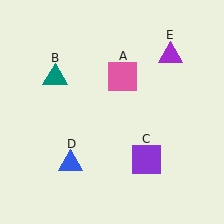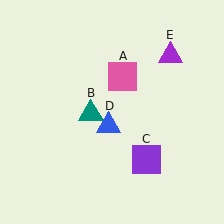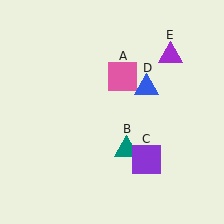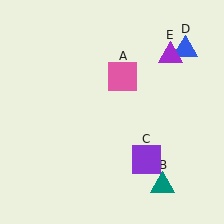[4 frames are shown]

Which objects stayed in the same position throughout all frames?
Pink square (object A) and purple square (object C) and purple triangle (object E) remained stationary.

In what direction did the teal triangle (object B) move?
The teal triangle (object B) moved down and to the right.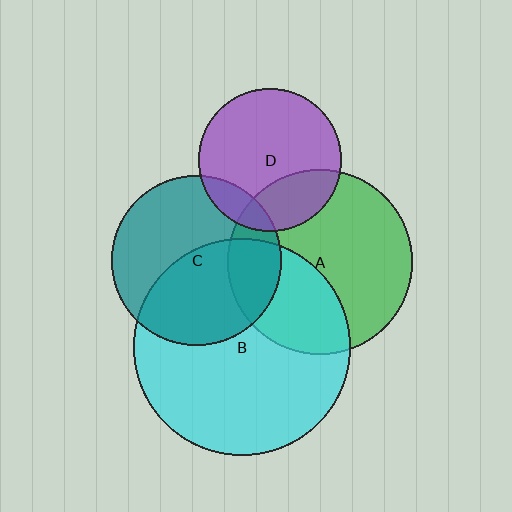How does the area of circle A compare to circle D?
Approximately 1.7 times.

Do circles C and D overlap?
Yes.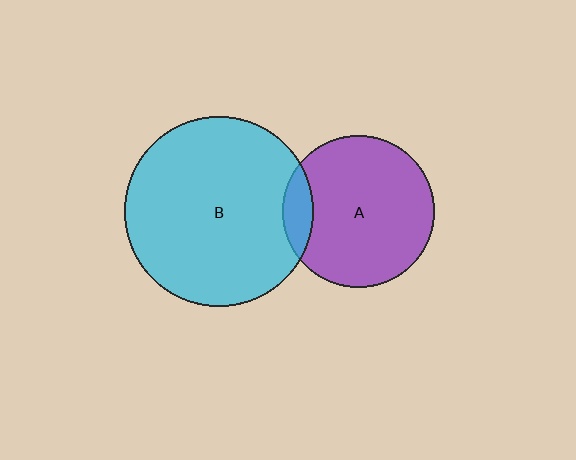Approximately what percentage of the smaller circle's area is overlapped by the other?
Approximately 10%.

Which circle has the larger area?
Circle B (cyan).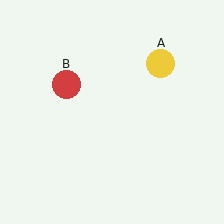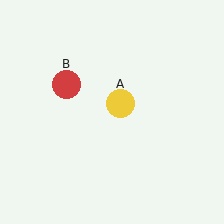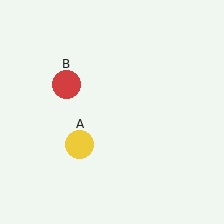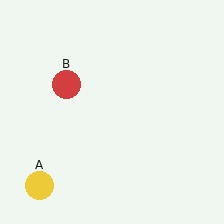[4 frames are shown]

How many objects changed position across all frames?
1 object changed position: yellow circle (object A).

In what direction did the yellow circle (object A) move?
The yellow circle (object A) moved down and to the left.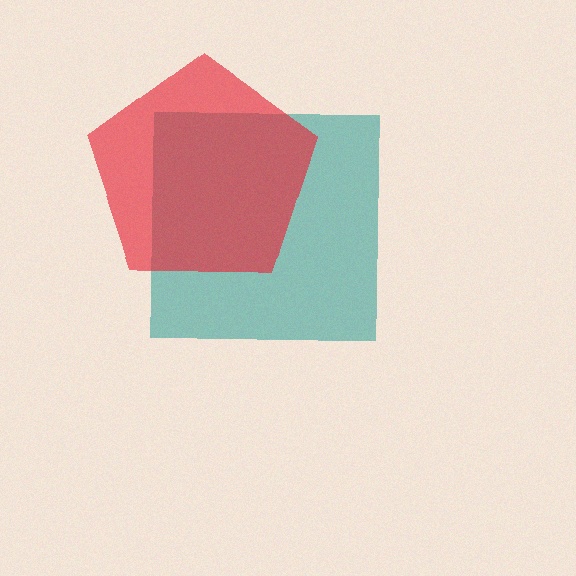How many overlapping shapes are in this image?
There are 2 overlapping shapes in the image.